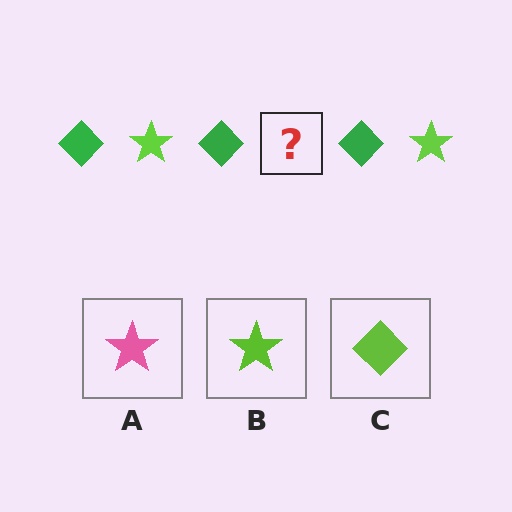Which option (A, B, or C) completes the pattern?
B.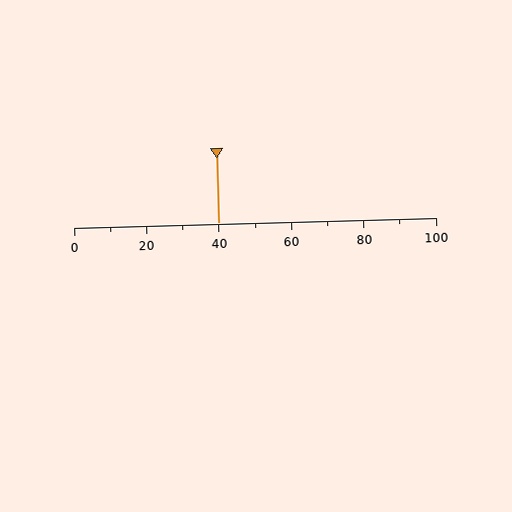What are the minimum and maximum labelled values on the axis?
The axis runs from 0 to 100.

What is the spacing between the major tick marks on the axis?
The major ticks are spaced 20 apart.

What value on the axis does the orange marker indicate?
The marker indicates approximately 40.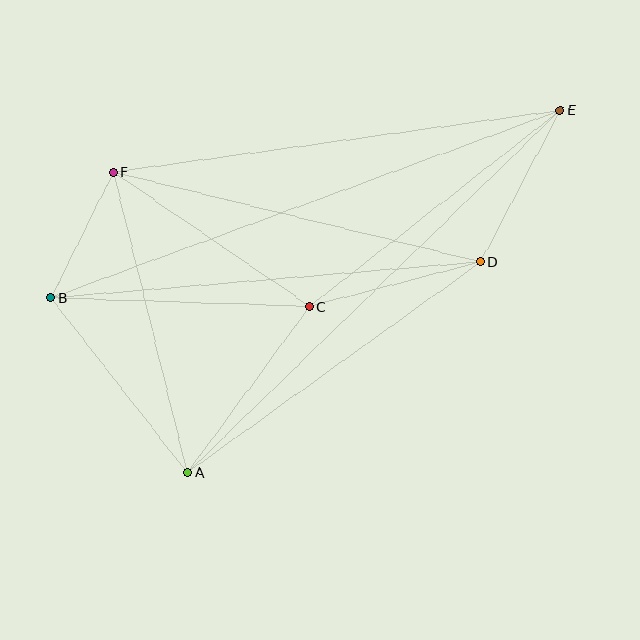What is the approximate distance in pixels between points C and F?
The distance between C and F is approximately 238 pixels.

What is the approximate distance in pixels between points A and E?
The distance between A and E is approximately 520 pixels.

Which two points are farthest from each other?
Points B and E are farthest from each other.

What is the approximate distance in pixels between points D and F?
The distance between D and F is approximately 378 pixels.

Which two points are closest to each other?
Points B and F are closest to each other.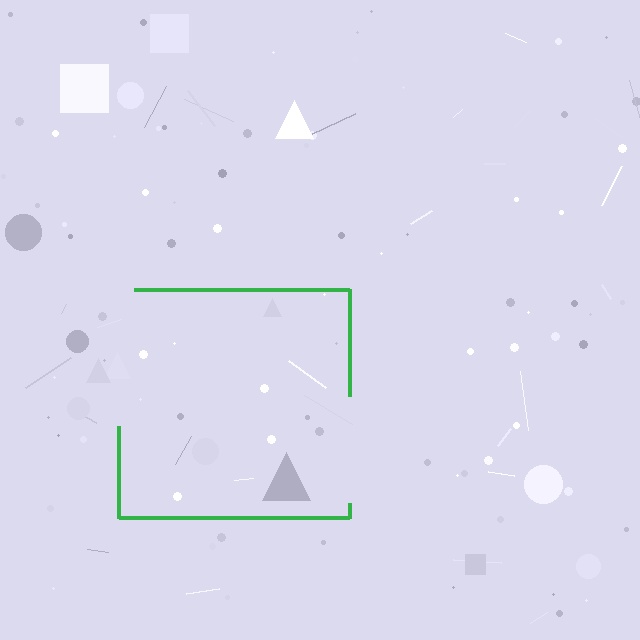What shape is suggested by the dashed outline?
The dashed outline suggests a square.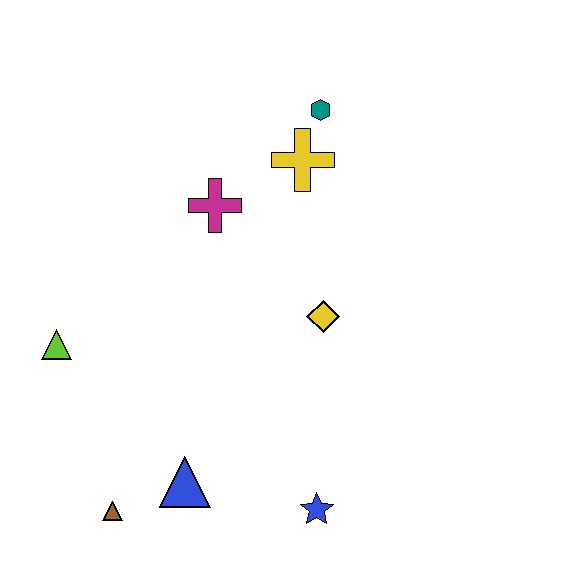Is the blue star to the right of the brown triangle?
Yes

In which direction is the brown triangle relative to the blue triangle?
The brown triangle is to the left of the blue triangle.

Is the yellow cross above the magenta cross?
Yes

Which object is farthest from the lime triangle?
The teal hexagon is farthest from the lime triangle.